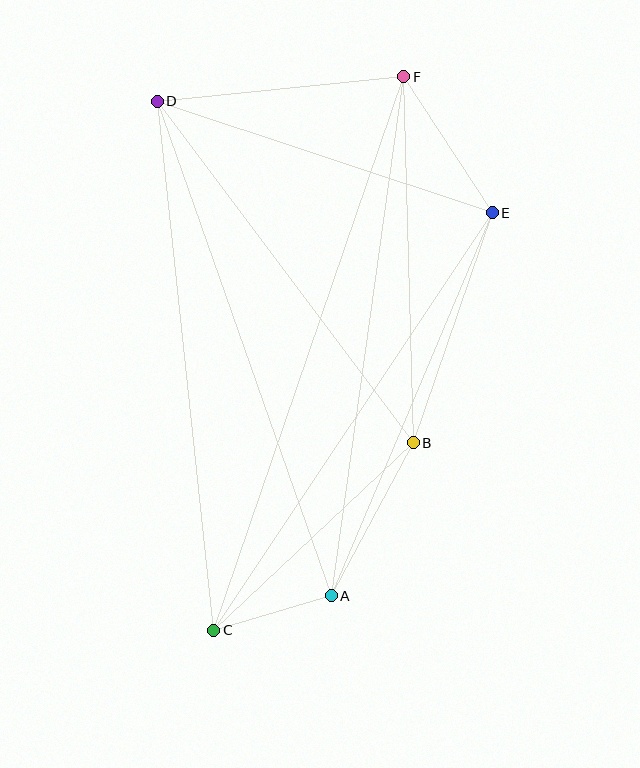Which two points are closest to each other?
Points A and C are closest to each other.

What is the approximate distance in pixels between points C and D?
The distance between C and D is approximately 532 pixels.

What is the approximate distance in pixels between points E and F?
The distance between E and F is approximately 162 pixels.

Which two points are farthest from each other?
Points C and F are farthest from each other.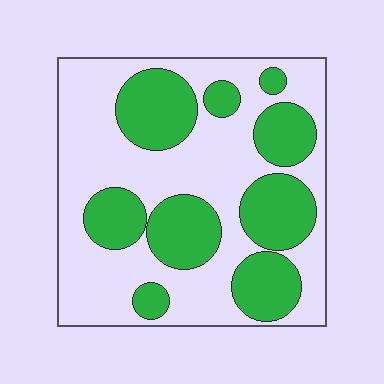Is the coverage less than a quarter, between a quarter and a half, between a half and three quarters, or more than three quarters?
Between a quarter and a half.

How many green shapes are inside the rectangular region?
9.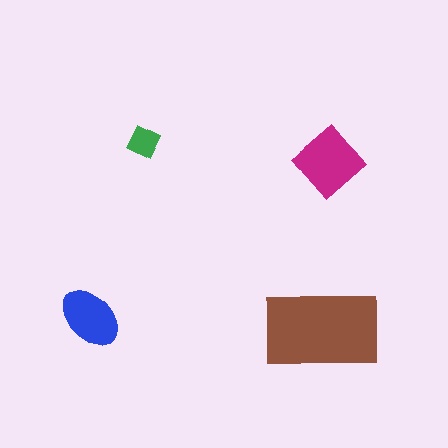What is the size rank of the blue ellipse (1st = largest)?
3rd.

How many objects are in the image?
There are 4 objects in the image.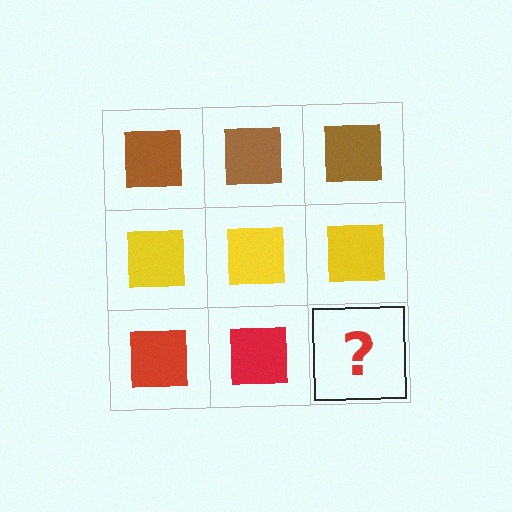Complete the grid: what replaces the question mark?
The question mark should be replaced with a red square.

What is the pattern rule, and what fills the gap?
The rule is that each row has a consistent color. The gap should be filled with a red square.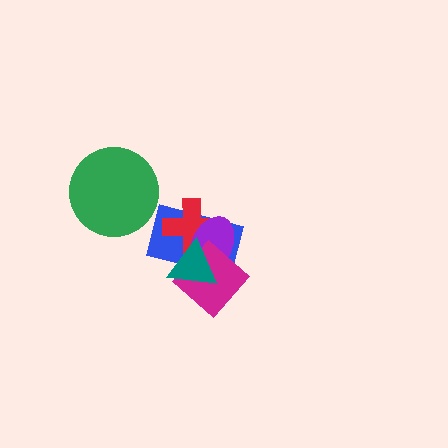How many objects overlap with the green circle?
0 objects overlap with the green circle.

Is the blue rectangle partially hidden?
Yes, it is partially covered by another shape.